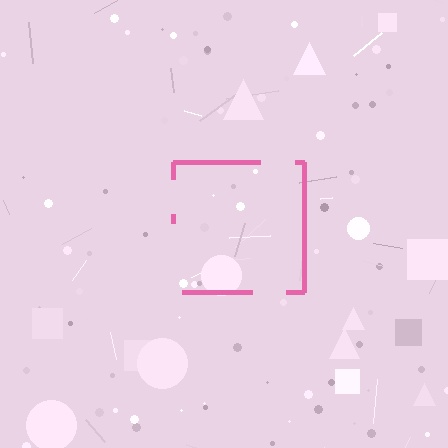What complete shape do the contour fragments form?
The contour fragments form a square.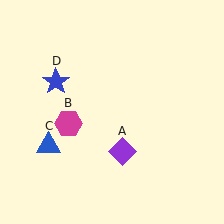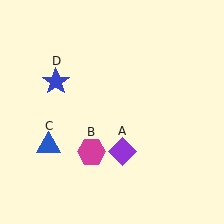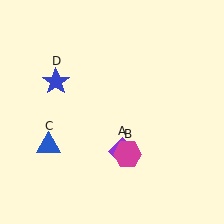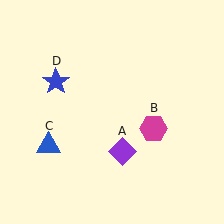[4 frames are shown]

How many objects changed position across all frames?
1 object changed position: magenta hexagon (object B).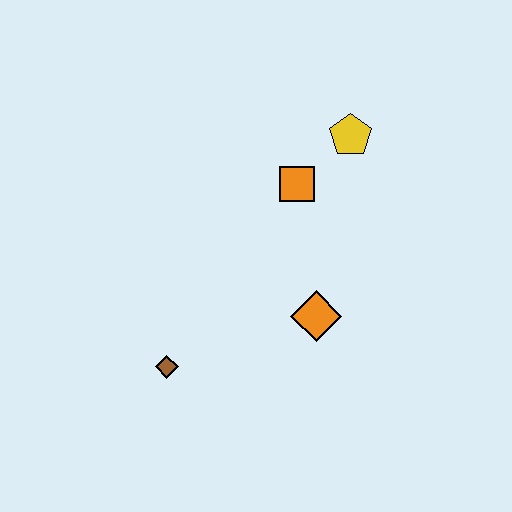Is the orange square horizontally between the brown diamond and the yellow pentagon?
Yes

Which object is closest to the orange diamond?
The orange square is closest to the orange diamond.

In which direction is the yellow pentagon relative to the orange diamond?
The yellow pentagon is above the orange diamond.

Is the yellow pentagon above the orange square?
Yes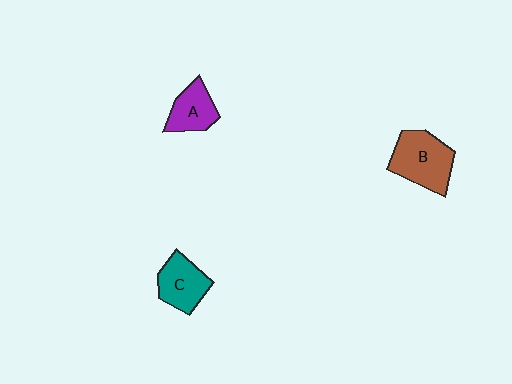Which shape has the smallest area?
Shape A (purple).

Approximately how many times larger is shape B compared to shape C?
Approximately 1.3 times.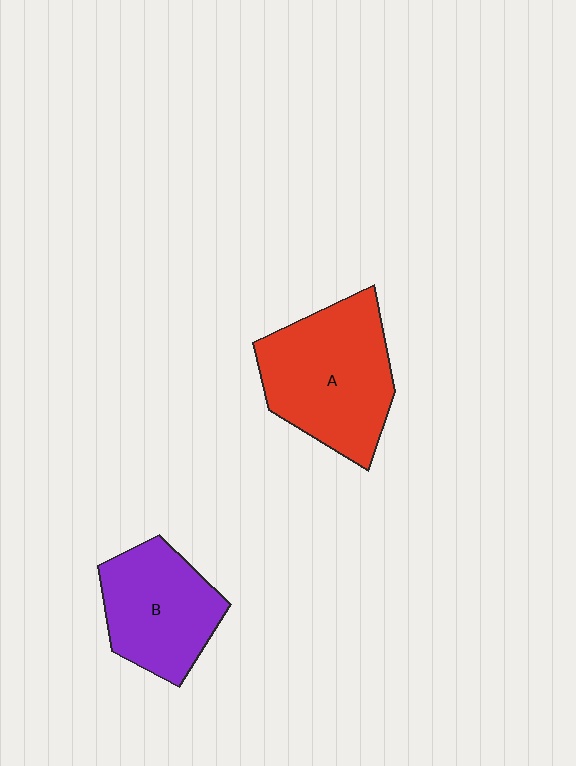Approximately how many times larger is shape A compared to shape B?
Approximately 1.3 times.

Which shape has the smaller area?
Shape B (purple).